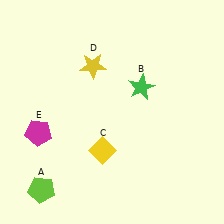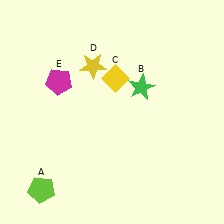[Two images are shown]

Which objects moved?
The objects that moved are: the yellow diamond (C), the magenta pentagon (E).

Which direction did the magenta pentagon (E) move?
The magenta pentagon (E) moved up.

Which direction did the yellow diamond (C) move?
The yellow diamond (C) moved up.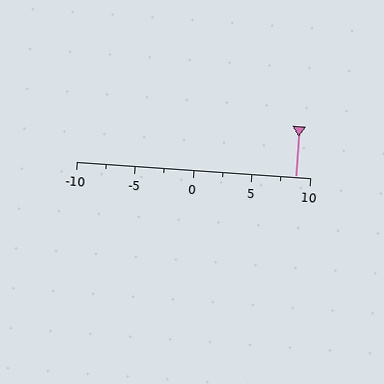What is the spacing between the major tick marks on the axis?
The major ticks are spaced 5 apart.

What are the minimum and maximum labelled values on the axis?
The axis runs from -10 to 10.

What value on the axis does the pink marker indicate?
The marker indicates approximately 8.8.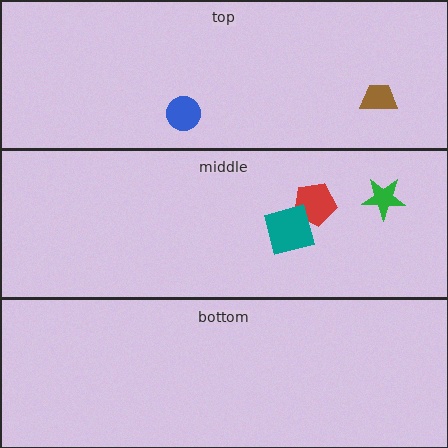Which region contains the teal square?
The middle region.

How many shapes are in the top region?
2.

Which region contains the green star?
The middle region.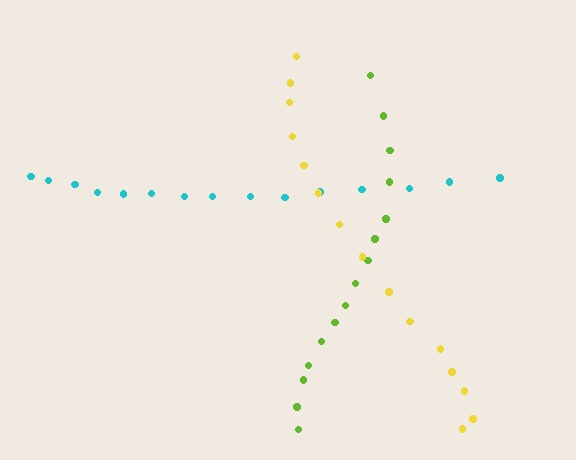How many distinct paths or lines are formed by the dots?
There are 3 distinct paths.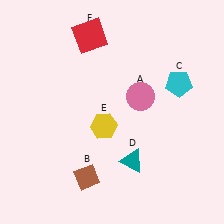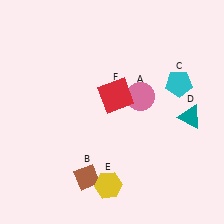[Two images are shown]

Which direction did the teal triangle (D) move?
The teal triangle (D) moved right.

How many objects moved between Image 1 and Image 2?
3 objects moved between the two images.